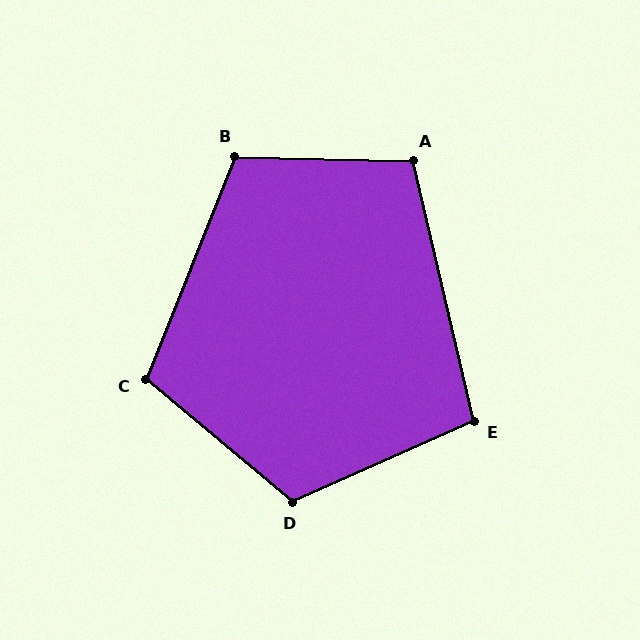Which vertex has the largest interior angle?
D, at approximately 116 degrees.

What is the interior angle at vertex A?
Approximately 105 degrees (obtuse).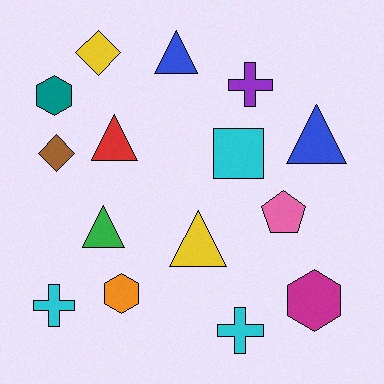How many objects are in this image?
There are 15 objects.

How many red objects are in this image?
There is 1 red object.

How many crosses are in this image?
There are 3 crosses.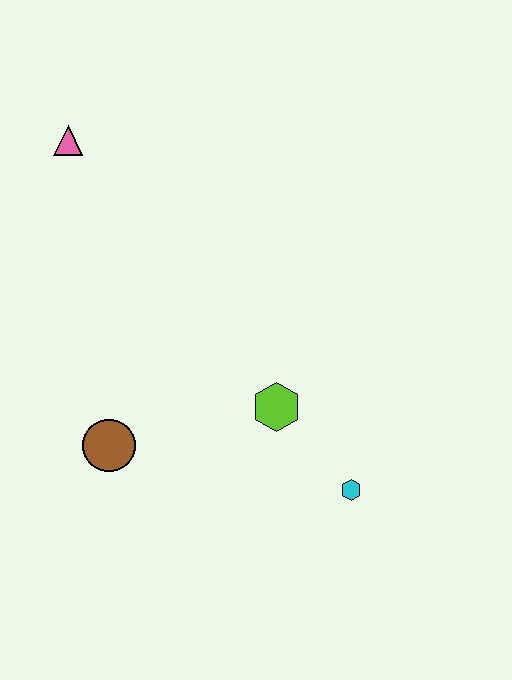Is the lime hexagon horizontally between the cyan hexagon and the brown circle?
Yes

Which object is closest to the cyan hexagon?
The lime hexagon is closest to the cyan hexagon.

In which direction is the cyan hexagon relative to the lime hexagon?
The cyan hexagon is below the lime hexagon.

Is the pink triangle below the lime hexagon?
No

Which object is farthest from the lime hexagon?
The pink triangle is farthest from the lime hexagon.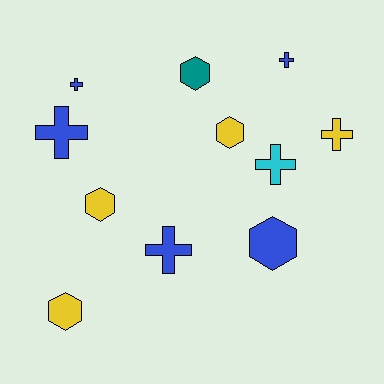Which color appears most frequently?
Blue, with 5 objects.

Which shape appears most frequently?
Cross, with 6 objects.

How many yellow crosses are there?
There is 1 yellow cross.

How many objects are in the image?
There are 11 objects.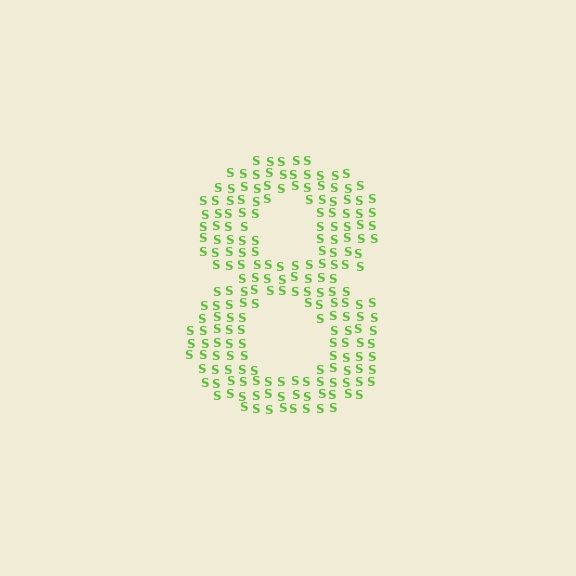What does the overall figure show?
The overall figure shows the digit 8.